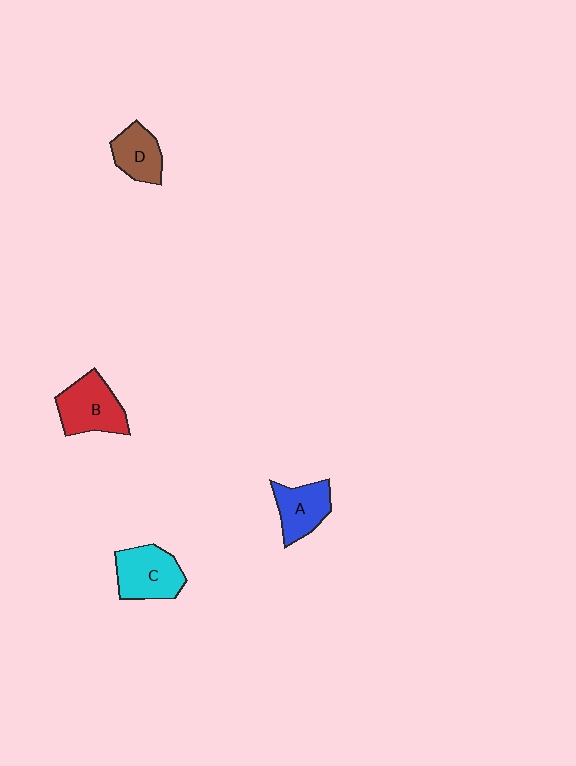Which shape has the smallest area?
Shape D (brown).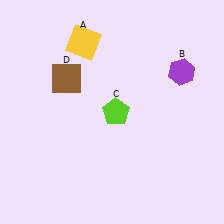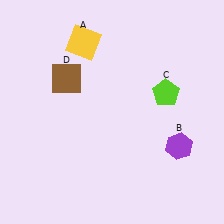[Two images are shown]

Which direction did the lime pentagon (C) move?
The lime pentagon (C) moved right.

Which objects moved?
The objects that moved are: the purple hexagon (B), the lime pentagon (C).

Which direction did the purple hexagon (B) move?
The purple hexagon (B) moved down.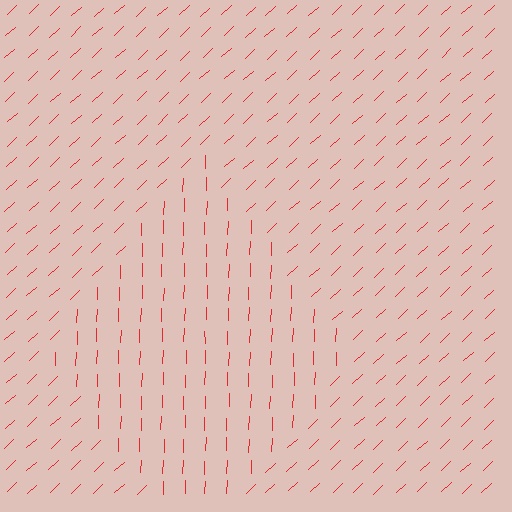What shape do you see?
I see a diamond.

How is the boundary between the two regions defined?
The boundary is defined purely by a change in line orientation (approximately 45 degrees difference). All lines are the same color and thickness.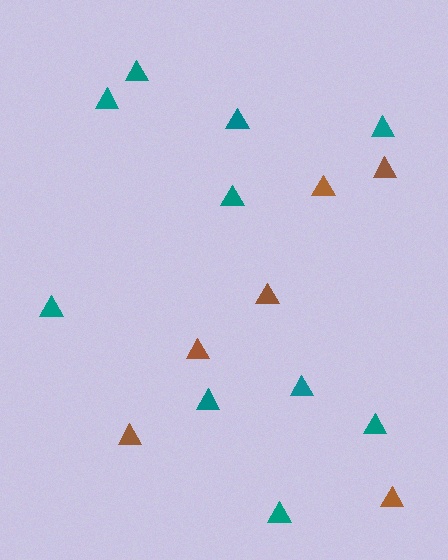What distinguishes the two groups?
There are 2 groups: one group of brown triangles (6) and one group of teal triangles (10).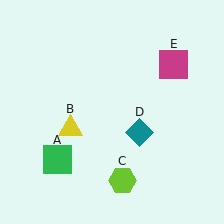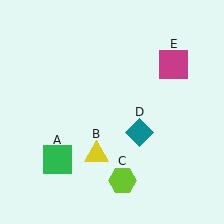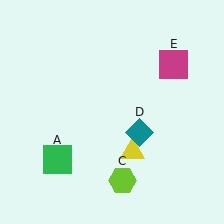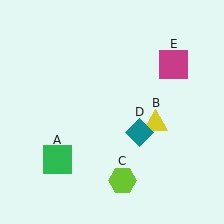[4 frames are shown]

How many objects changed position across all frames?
1 object changed position: yellow triangle (object B).